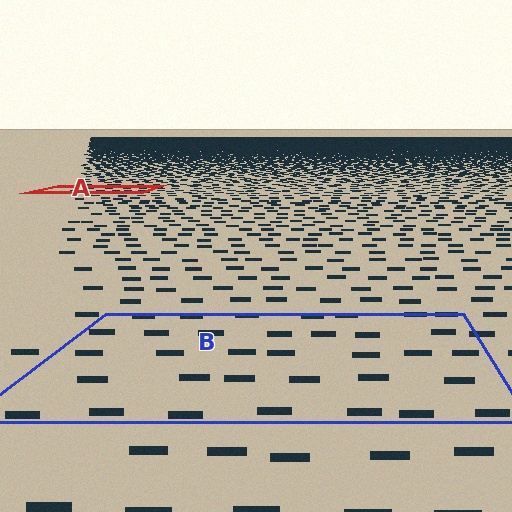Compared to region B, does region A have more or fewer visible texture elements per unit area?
Region A has more texture elements per unit area — they are packed more densely because it is farther away.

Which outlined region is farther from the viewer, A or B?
Region A is farther from the viewer — the texture elements inside it appear smaller and more densely packed.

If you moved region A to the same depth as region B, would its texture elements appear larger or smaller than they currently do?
They would appear larger. At a closer depth, the same texture elements are projected at a bigger on-screen size.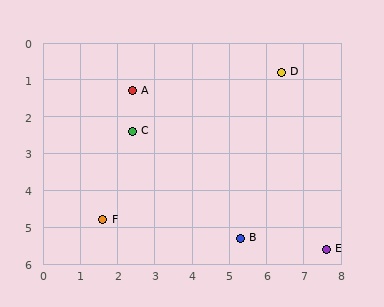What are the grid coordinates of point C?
Point C is at approximately (2.4, 2.4).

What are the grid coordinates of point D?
Point D is at approximately (6.4, 0.8).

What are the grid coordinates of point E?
Point E is at approximately (7.6, 5.6).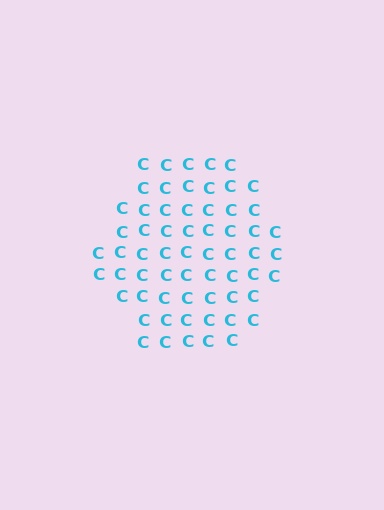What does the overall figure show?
The overall figure shows a hexagon.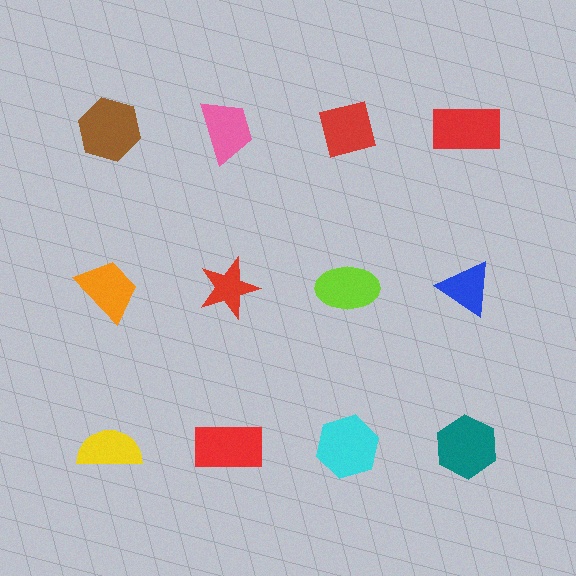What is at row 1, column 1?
A brown hexagon.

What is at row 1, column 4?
A red rectangle.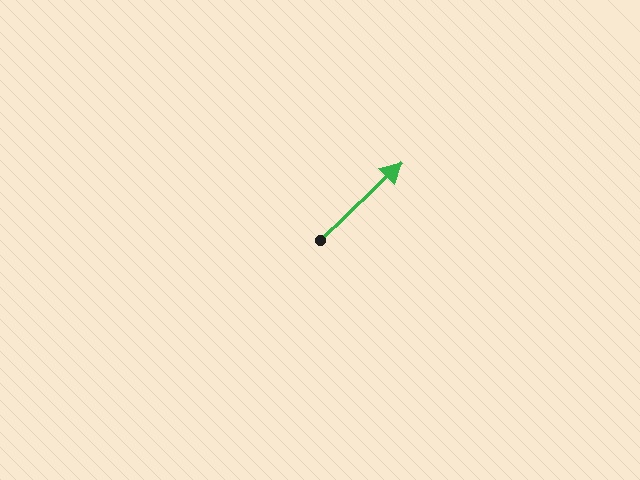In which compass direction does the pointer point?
Northeast.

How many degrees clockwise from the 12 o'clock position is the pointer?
Approximately 46 degrees.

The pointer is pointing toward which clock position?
Roughly 2 o'clock.